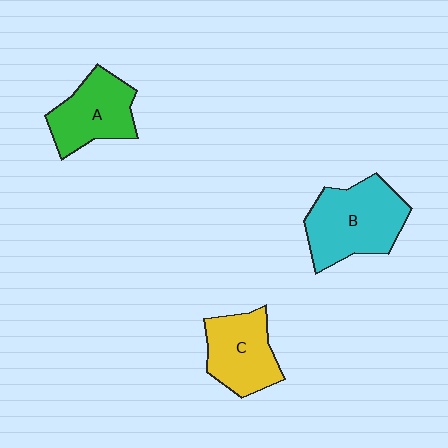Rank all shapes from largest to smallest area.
From largest to smallest: B (cyan), A (green), C (yellow).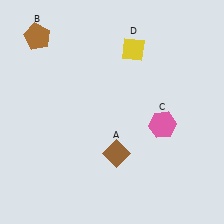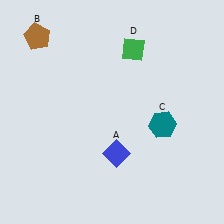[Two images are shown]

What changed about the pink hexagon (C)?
In Image 1, C is pink. In Image 2, it changed to teal.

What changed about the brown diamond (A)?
In Image 1, A is brown. In Image 2, it changed to blue.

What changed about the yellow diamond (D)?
In Image 1, D is yellow. In Image 2, it changed to green.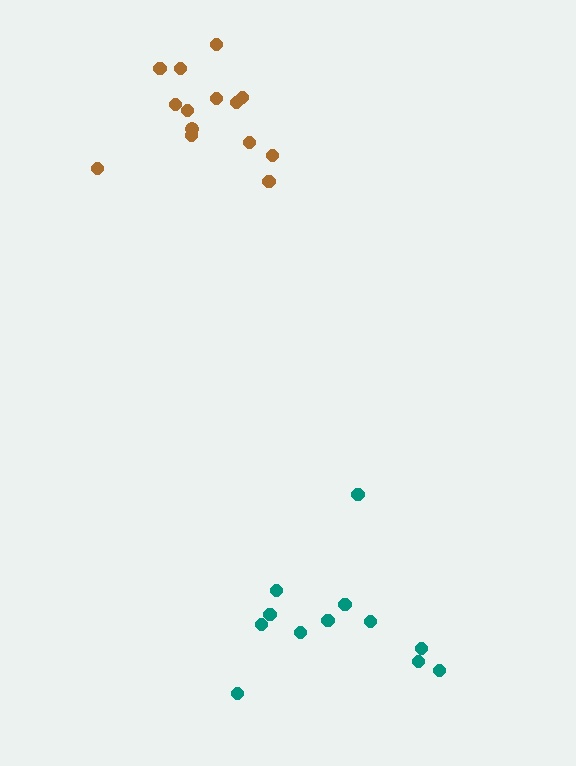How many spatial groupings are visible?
There are 2 spatial groupings.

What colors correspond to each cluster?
The clusters are colored: teal, brown.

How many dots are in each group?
Group 1: 12 dots, Group 2: 14 dots (26 total).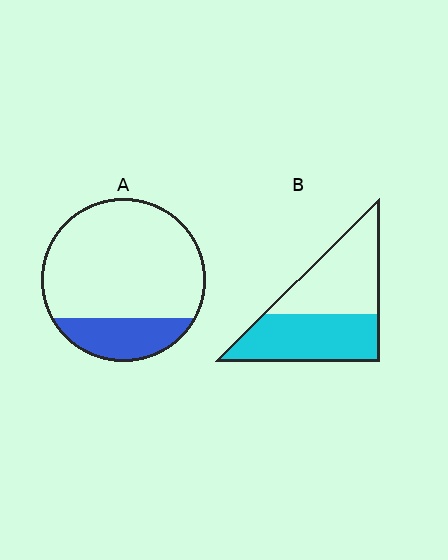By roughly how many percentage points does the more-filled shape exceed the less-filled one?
By roughly 30 percentage points (B over A).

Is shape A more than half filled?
No.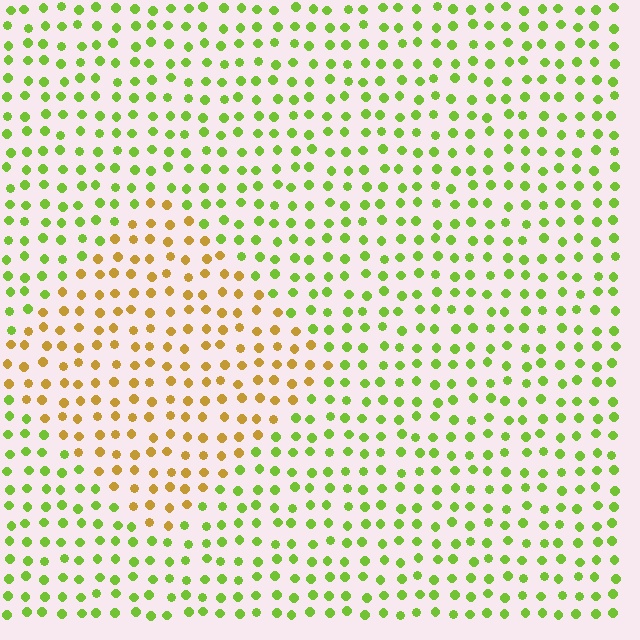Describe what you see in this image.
The image is filled with small lime elements in a uniform arrangement. A diamond-shaped region is visible where the elements are tinted to a slightly different hue, forming a subtle color boundary.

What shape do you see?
I see a diamond.